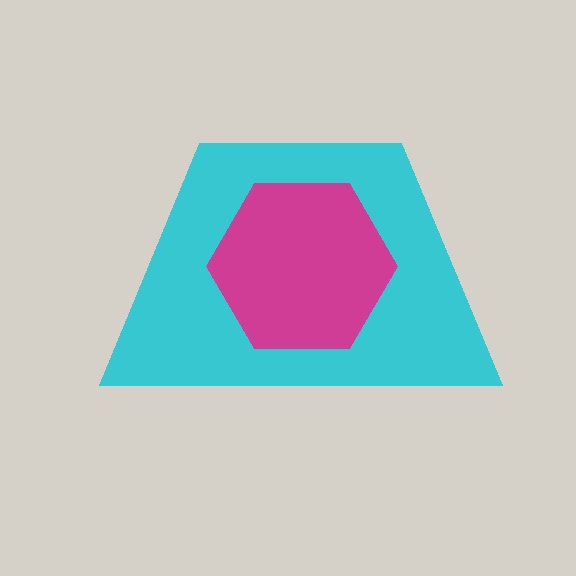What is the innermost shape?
The magenta hexagon.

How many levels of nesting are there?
2.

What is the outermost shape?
The cyan trapezoid.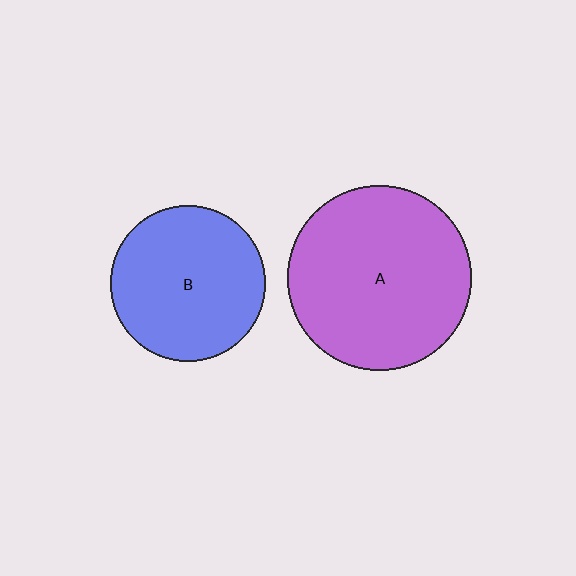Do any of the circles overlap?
No, none of the circles overlap.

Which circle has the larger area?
Circle A (purple).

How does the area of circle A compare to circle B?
Approximately 1.4 times.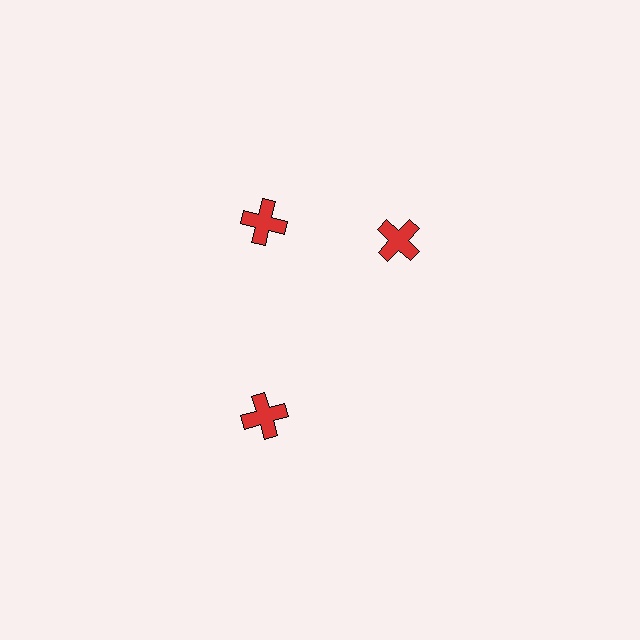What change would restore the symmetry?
The symmetry would be restored by rotating it back into even spacing with its neighbors so that all 3 crosses sit at equal angles and equal distance from the center.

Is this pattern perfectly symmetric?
No. The 3 red crosses are arranged in a ring, but one element near the 3 o'clock position is rotated out of alignment along the ring, breaking the 3-fold rotational symmetry.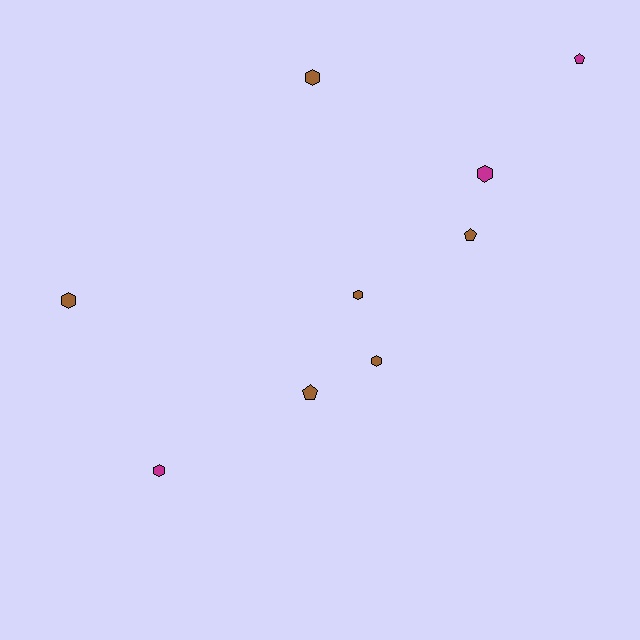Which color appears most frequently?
Brown, with 6 objects.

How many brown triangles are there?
There are no brown triangles.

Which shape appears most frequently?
Hexagon, with 6 objects.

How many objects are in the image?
There are 9 objects.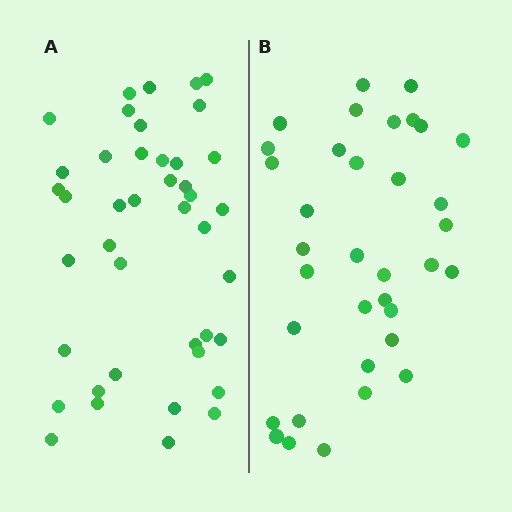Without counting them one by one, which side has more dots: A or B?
Region A (the left region) has more dots.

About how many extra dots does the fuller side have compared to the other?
Region A has roughly 8 or so more dots than region B.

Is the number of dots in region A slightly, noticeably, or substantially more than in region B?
Region A has only slightly more — the two regions are fairly close. The ratio is roughly 1.2 to 1.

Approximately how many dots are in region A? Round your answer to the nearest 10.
About 40 dots. (The exact count is 42, which rounds to 40.)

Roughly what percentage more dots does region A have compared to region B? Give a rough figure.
About 20% more.